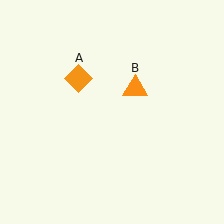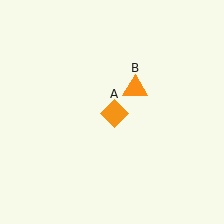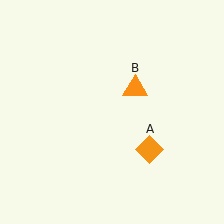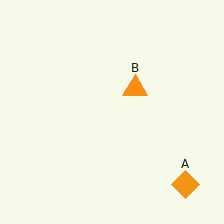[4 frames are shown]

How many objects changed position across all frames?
1 object changed position: orange diamond (object A).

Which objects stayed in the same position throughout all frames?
Orange triangle (object B) remained stationary.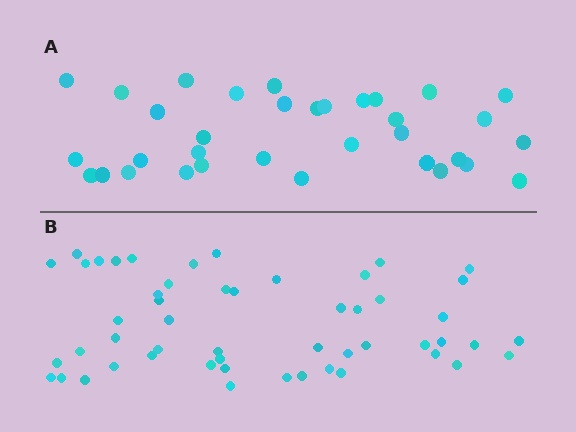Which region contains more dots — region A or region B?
Region B (the bottom region) has more dots.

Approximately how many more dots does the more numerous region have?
Region B has approximately 20 more dots than region A.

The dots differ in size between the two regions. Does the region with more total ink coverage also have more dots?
No. Region A has more total ink coverage because its dots are larger, but region B actually contains more individual dots. Total area can be misleading — the number of items is what matters here.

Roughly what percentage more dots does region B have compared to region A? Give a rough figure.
About 55% more.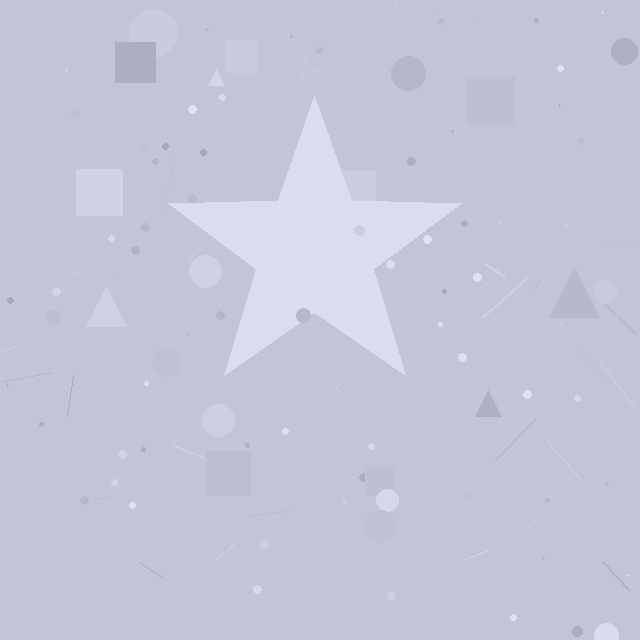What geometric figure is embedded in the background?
A star is embedded in the background.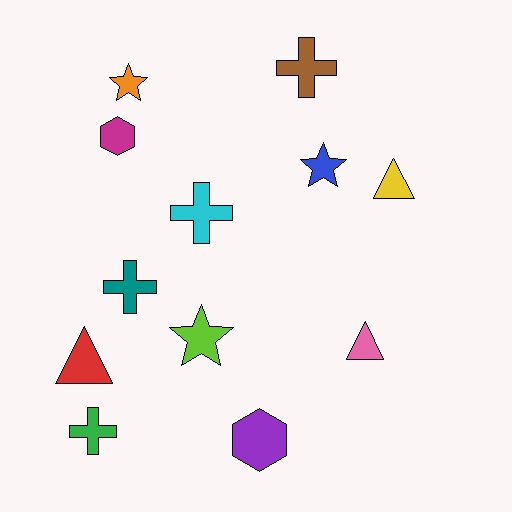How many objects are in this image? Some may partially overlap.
There are 12 objects.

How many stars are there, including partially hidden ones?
There are 3 stars.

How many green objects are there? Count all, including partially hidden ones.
There is 1 green object.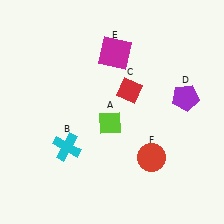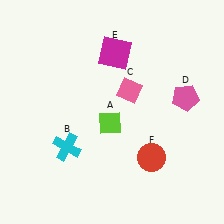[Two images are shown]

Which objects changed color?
C changed from red to pink. D changed from purple to pink.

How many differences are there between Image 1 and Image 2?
There are 2 differences between the two images.